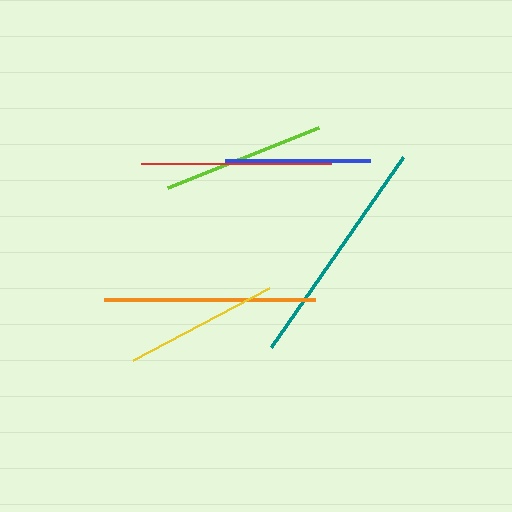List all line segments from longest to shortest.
From longest to shortest: teal, orange, red, lime, yellow, blue.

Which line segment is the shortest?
The blue line is the shortest at approximately 145 pixels.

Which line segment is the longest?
The teal line is the longest at approximately 230 pixels.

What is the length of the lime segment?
The lime segment is approximately 162 pixels long.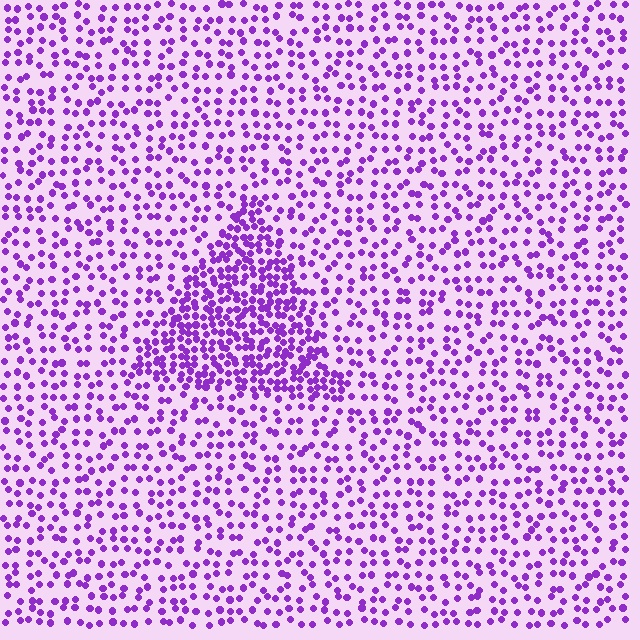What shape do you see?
I see a triangle.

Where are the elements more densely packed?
The elements are more densely packed inside the triangle boundary.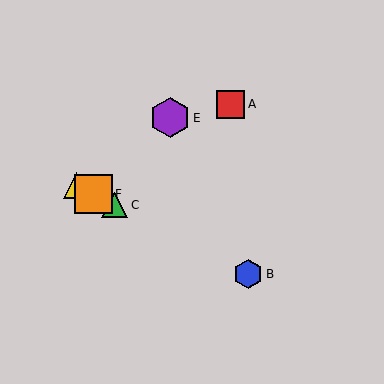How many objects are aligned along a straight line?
4 objects (B, C, D, F) are aligned along a straight line.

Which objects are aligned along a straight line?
Objects B, C, D, F are aligned along a straight line.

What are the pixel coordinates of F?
Object F is at (93, 194).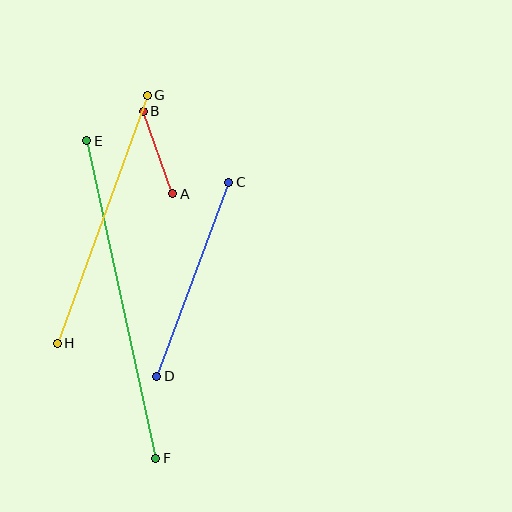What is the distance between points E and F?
The distance is approximately 325 pixels.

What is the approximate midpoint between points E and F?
The midpoint is at approximately (121, 300) pixels.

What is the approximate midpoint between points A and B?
The midpoint is at approximately (158, 152) pixels.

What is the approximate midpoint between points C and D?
The midpoint is at approximately (193, 279) pixels.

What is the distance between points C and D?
The distance is approximately 207 pixels.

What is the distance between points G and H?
The distance is approximately 264 pixels.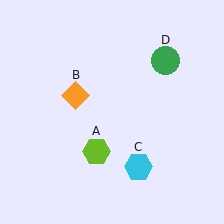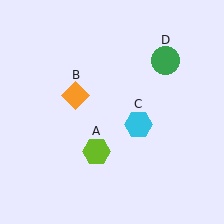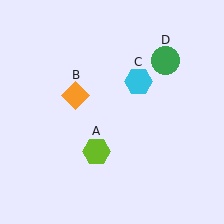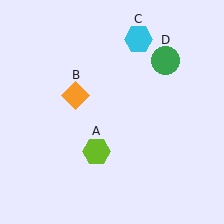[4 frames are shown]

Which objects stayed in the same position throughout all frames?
Lime hexagon (object A) and orange diamond (object B) and green circle (object D) remained stationary.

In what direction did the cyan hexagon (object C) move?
The cyan hexagon (object C) moved up.